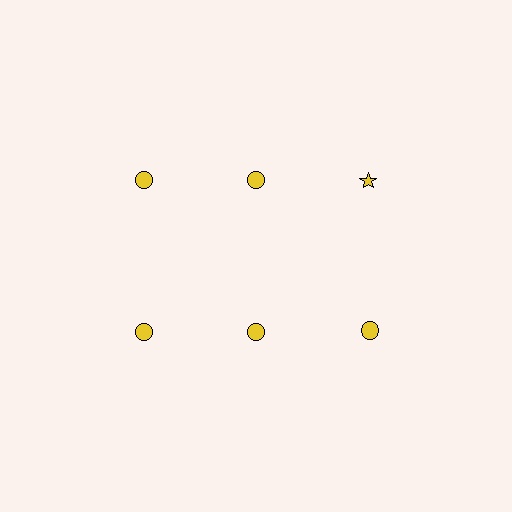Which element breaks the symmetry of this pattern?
The yellow star in the top row, center column breaks the symmetry. All other shapes are yellow circles.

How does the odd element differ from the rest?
It has a different shape: star instead of circle.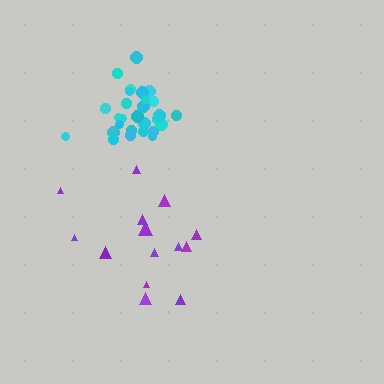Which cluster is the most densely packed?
Cyan.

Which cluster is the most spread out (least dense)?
Purple.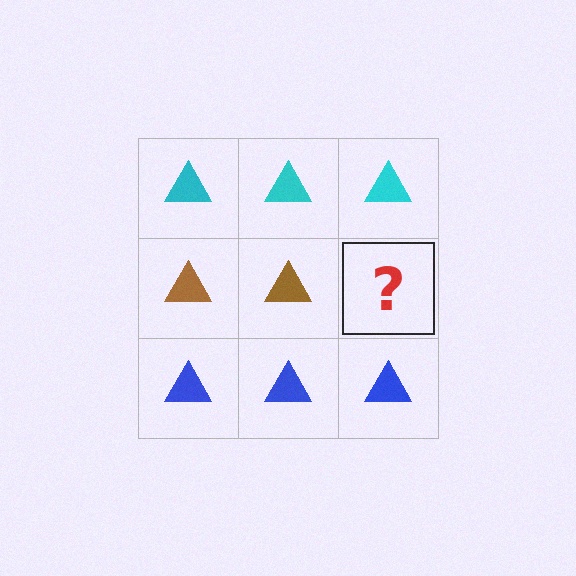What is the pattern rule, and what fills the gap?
The rule is that each row has a consistent color. The gap should be filled with a brown triangle.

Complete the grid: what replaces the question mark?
The question mark should be replaced with a brown triangle.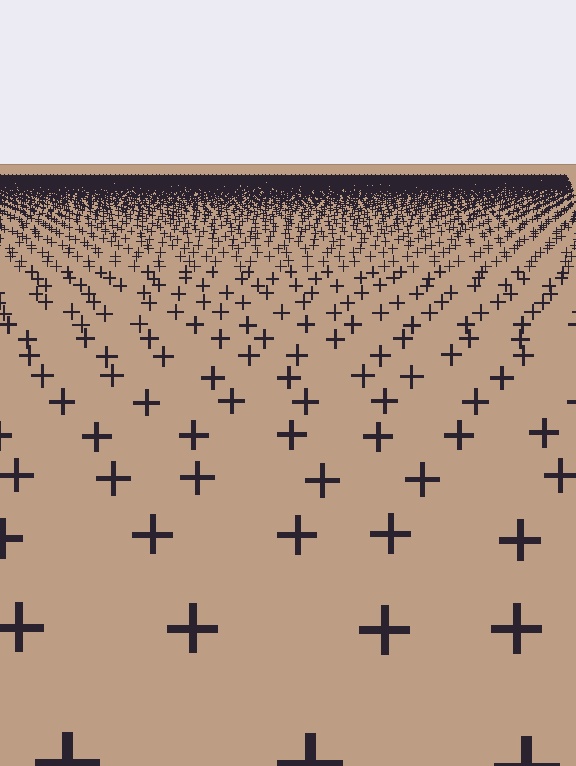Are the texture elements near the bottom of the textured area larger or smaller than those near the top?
Larger. Near the bottom, elements are closer to the viewer and appear at a bigger on-screen size.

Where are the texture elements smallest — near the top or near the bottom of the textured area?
Near the top.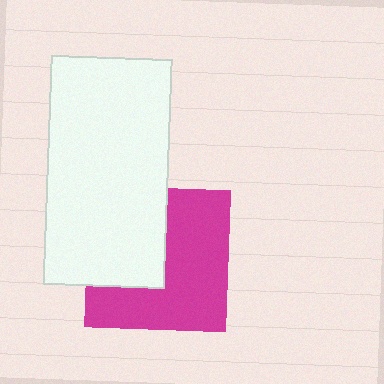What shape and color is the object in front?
The object in front is a white rectangle.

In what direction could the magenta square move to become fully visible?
The magenta square could move right. That would shift it out from behind the white rectangle entirely.